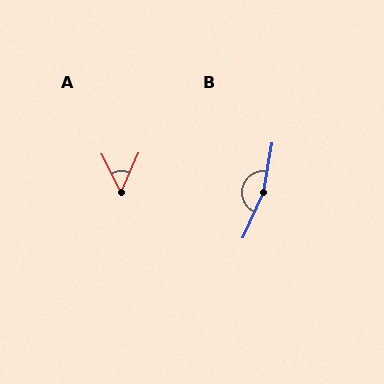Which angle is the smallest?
A, at approximately 51 degrees.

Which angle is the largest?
B, at approximately 166 degrees.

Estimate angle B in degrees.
Approximately 166 degrees.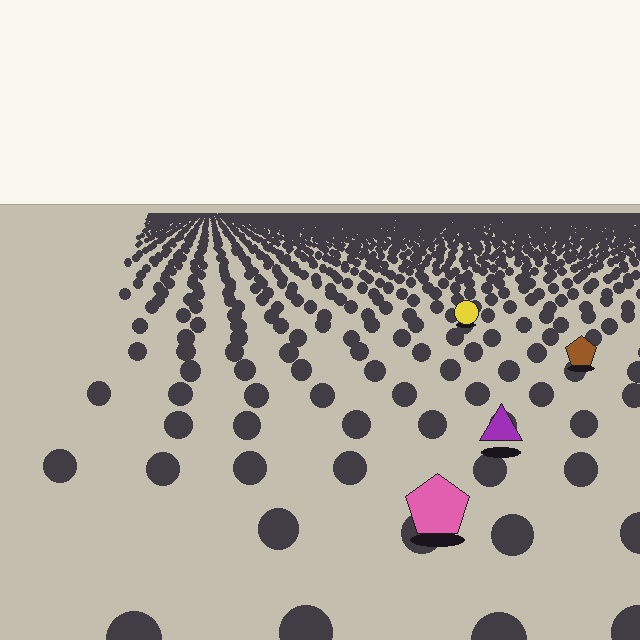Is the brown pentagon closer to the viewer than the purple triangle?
No. The purple triangle is closer — you can tell from the texture gradient: the ground texture is coarser near it.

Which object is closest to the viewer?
The pink pentagon is closest. The texture marks near it are larger and more spread out.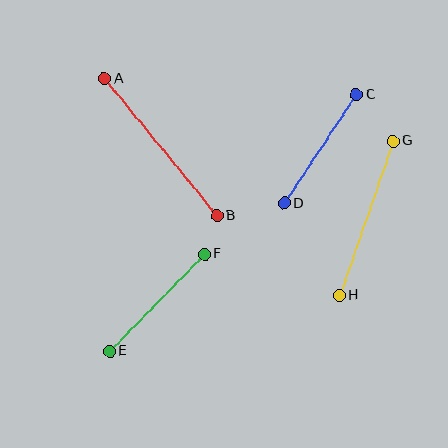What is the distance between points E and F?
The distance is approximately 136 pixels.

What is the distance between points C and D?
The distance is approximately 130 pixels.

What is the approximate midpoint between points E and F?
The midpoint is at approximately (157, 303) pixels.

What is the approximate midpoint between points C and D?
The midpoint is at approximately (320, 149) pixels.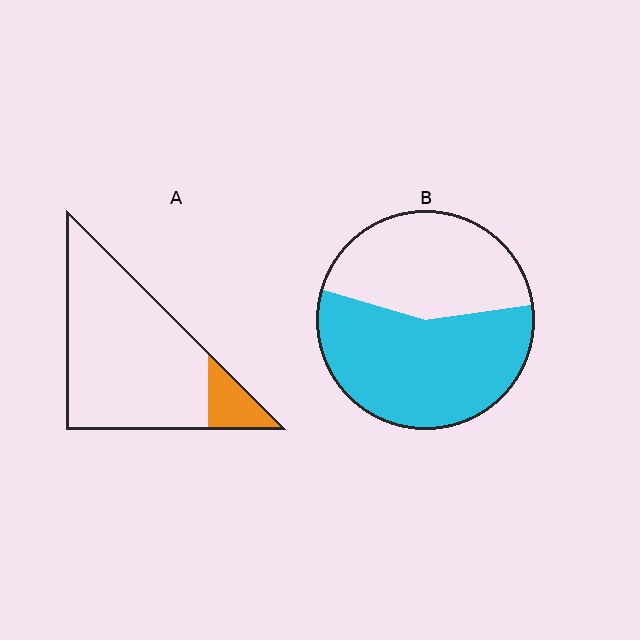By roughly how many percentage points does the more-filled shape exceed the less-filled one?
By roughly 45 percentage points (B over A).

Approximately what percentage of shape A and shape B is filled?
A is approximately 15% and B is approximately 55%.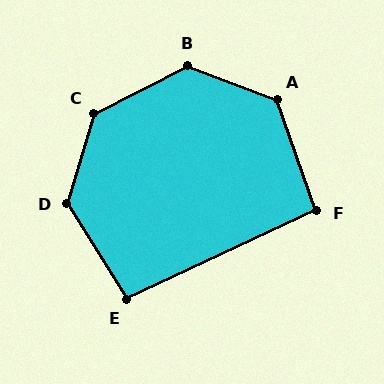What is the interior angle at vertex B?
Approximately 133 degrees (obtuse).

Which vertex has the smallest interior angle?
F, at approximately 96 degrees.